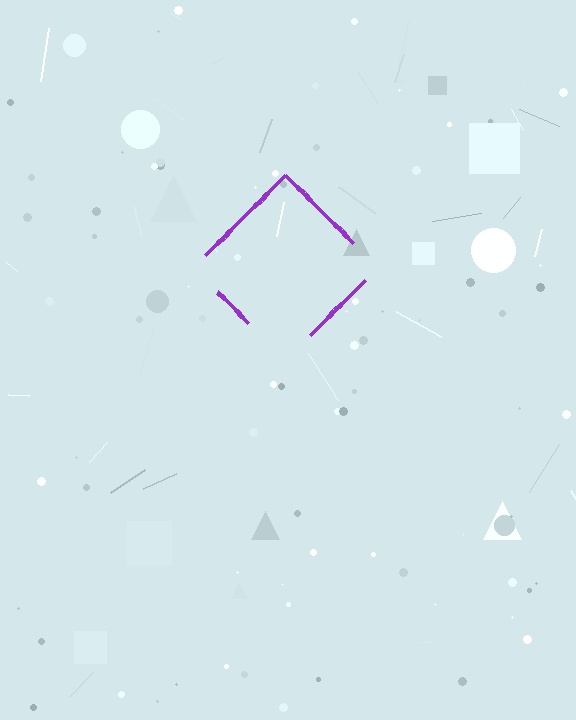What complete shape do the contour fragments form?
The contour fragments form a diamond.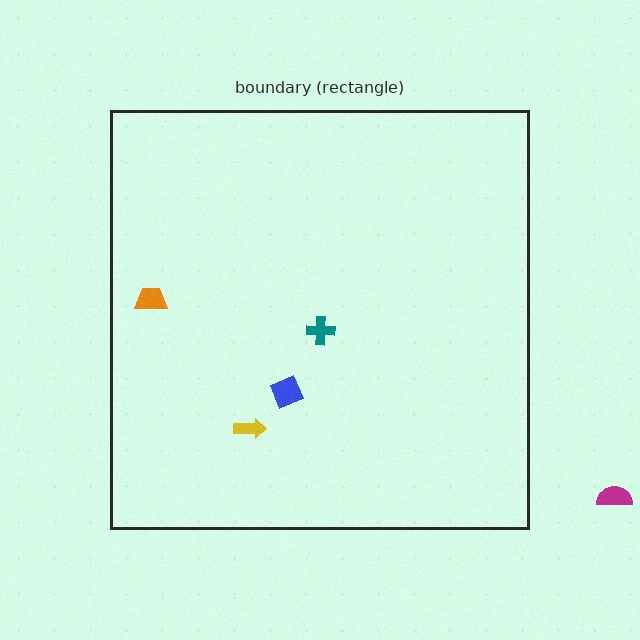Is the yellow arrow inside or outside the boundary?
Inside.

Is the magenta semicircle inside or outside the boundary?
Outside.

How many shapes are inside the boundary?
4 inside, 1 outside.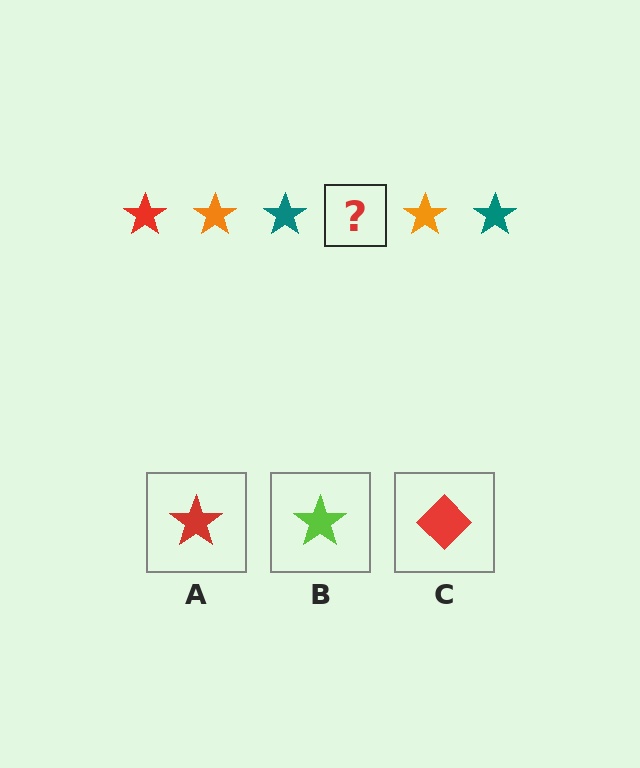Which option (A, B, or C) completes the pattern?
A.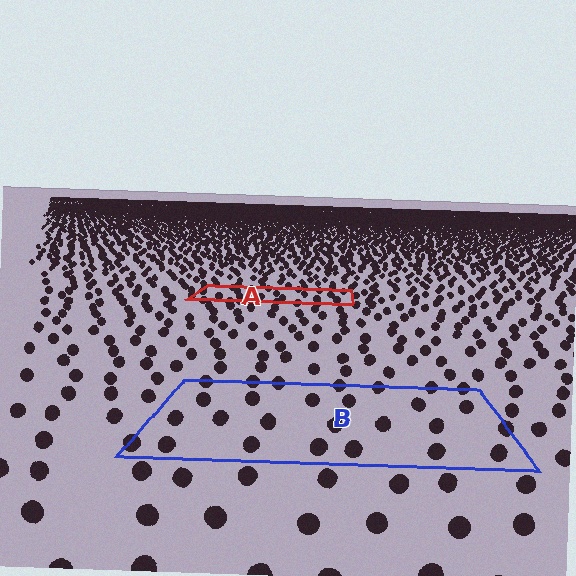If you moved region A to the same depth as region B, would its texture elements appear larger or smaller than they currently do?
They would appear larger. At a closer depth, the same texture elements are projected at a bigger on-screen size.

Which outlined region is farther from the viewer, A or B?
Region A is farther from the viewer — the texture elements inside it appear smaller and more densely packed.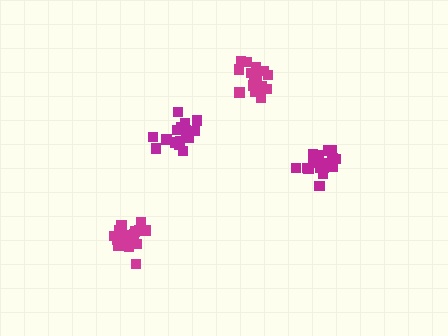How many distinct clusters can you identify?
There are 4 distinct clusters.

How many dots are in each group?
Group 1: 17 dots, Group 2: 21 dots, Group 3: 18 dots, Group 4: 15 dots (71 total).